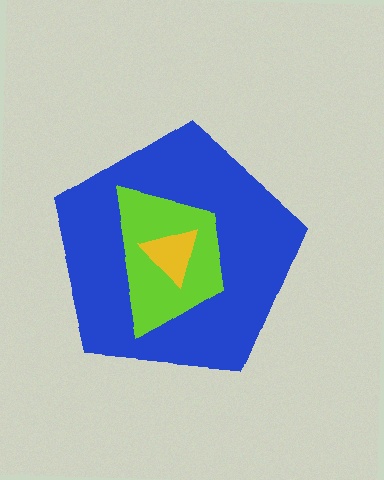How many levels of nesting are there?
3.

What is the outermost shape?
The blue pentagon.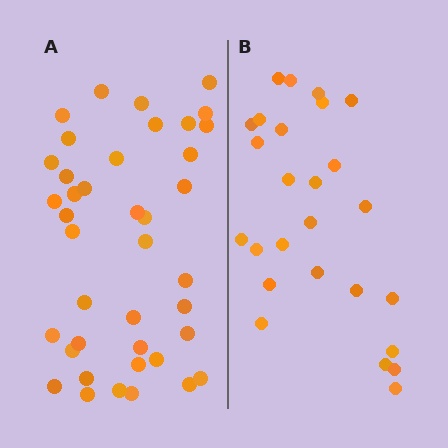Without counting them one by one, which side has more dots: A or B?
Region A (the left region) has more dots.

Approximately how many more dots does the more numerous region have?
Region A has approximately 15 more dots than region B.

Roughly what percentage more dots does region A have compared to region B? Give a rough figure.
About 55% more.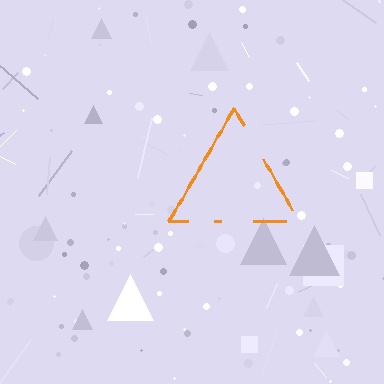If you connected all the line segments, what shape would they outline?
They would outline a triangle.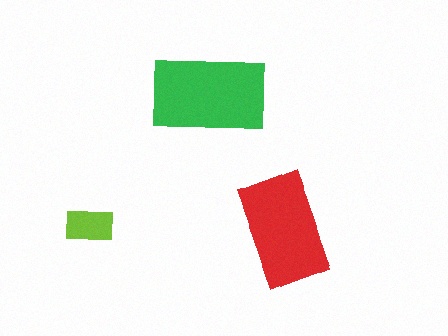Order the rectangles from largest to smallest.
the green one, the red one, the lime one.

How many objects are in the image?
There are 3 objects in the image.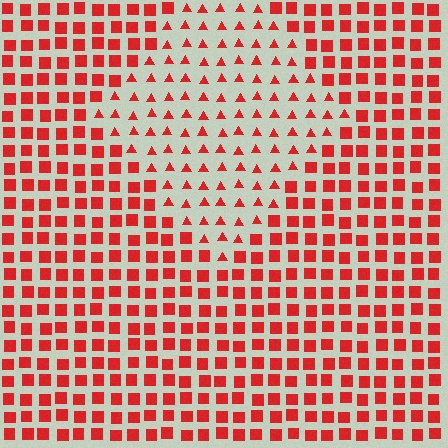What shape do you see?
I see a diamond.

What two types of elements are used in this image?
The image uses triangles inside the diamond region and squares outside it.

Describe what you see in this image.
The image is filled with small red elements arranged in a uniform grid. A diamond-shaped region contains triangles, while the surrounding area contains squares. The boundary is defined purely by the change in element shape.